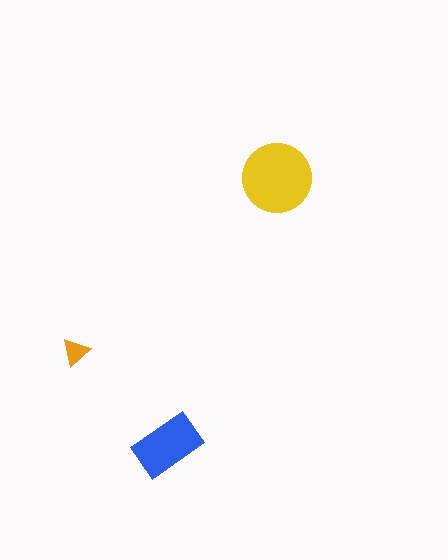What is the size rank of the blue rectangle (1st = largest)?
2nd.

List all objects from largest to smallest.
The yellow circle, the blue rectangle, the orange triangle.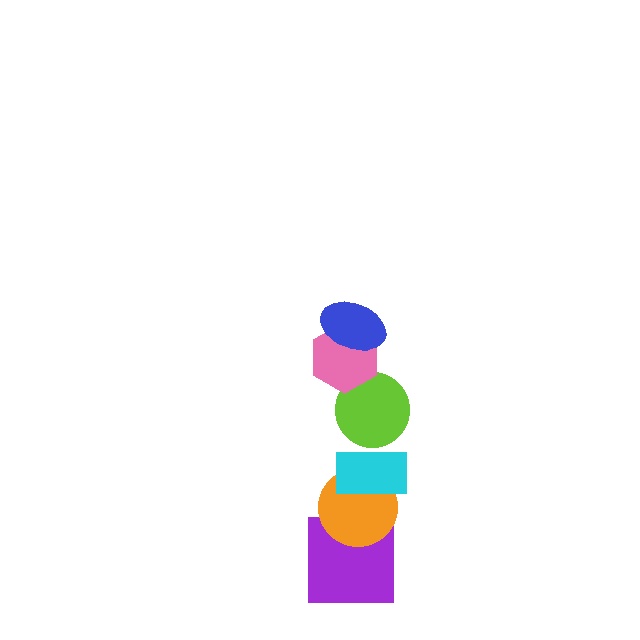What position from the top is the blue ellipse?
The blue ellipse is 1st from the top.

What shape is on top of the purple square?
The orange circle is on top of the purple square.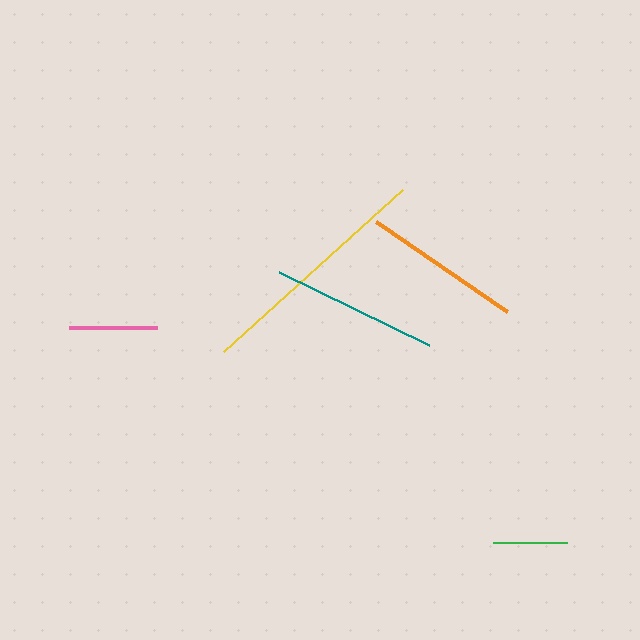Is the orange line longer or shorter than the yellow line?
The yellow line is longer than the orange line.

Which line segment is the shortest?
The green line is the shortest at approximately 74 pixels.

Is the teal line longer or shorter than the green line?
The teal line is longer than the green line.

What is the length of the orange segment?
The orange segment is approximately 159 pixels long.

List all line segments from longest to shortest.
From longest to shortest: yellow, teal, orange, pink, green.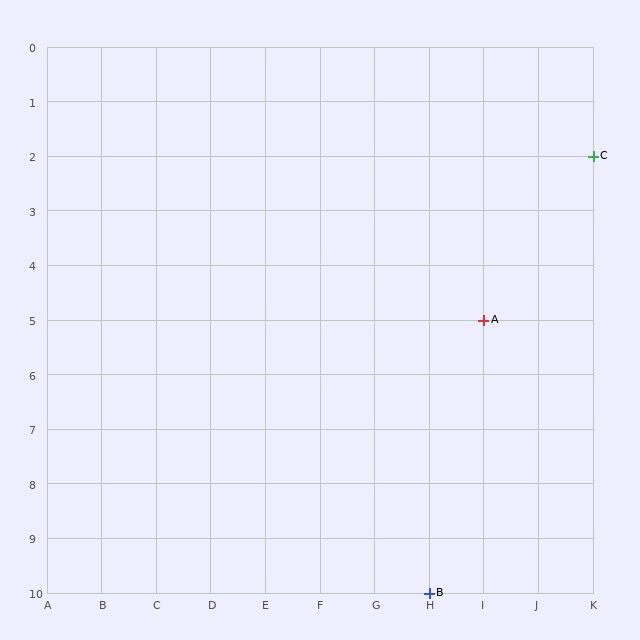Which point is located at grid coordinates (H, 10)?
Point B is at (H, 10).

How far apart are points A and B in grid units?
Points A and B are 1 column and 5 rows apart (about 5.1 grid units diagonally).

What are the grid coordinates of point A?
Point A is at grid coordinates (I, 5).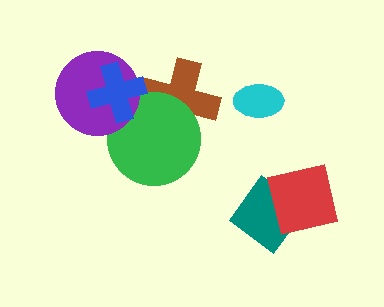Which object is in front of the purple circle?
The blue cross is in front of the purple circle.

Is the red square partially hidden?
No, no other shape covers it.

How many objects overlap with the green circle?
3 objects overlap with the green circle.